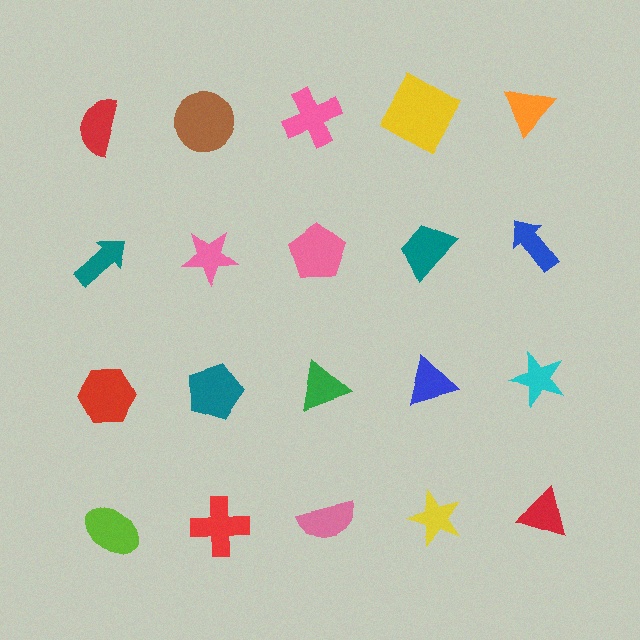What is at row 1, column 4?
A yellow square.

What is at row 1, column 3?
A pink cross.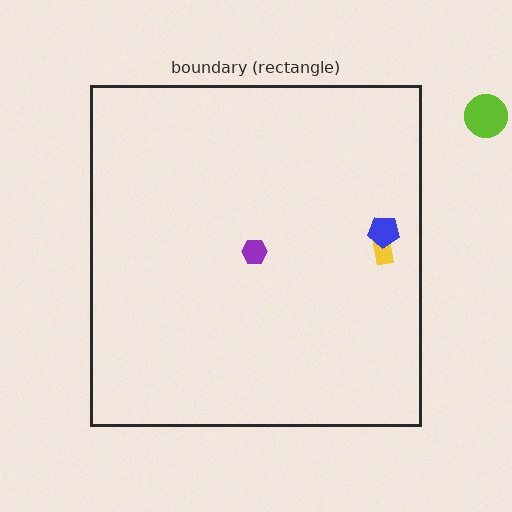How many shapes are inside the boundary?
3 inside, 1 outside.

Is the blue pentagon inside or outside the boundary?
Inside.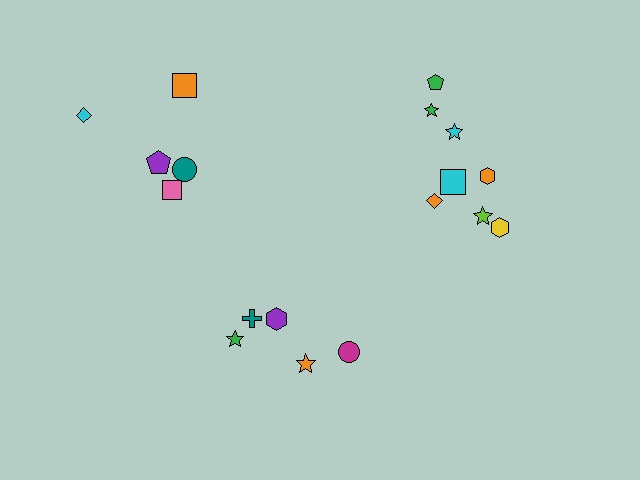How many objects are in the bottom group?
There are 5 objects.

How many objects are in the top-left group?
There are 5 objects.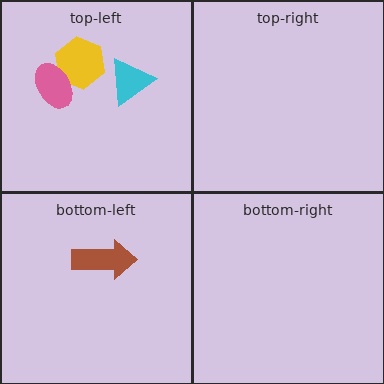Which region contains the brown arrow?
The bottom-left region.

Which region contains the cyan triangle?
The top-left region.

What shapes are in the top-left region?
The yellow hexagon, the cyan triangle, the pink ellipse.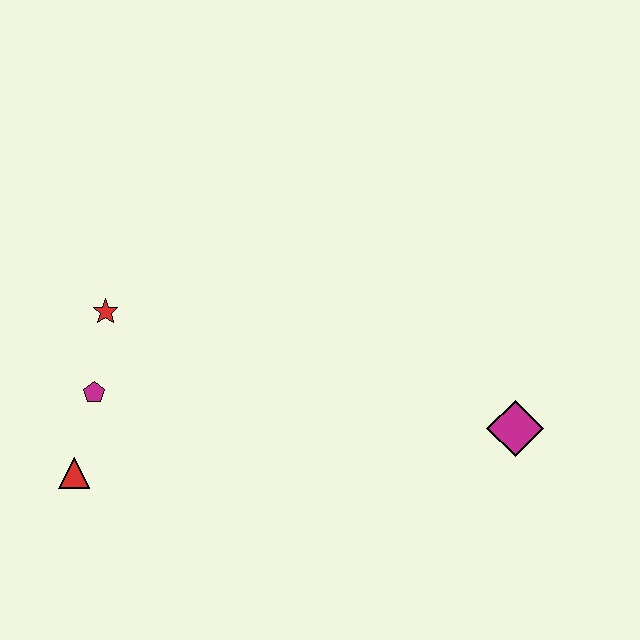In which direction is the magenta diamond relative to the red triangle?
The magenta diamond is to the right of the red triangle.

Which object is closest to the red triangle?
The magenta pentagon is closest to the red triangle.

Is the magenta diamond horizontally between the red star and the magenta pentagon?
No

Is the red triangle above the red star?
No